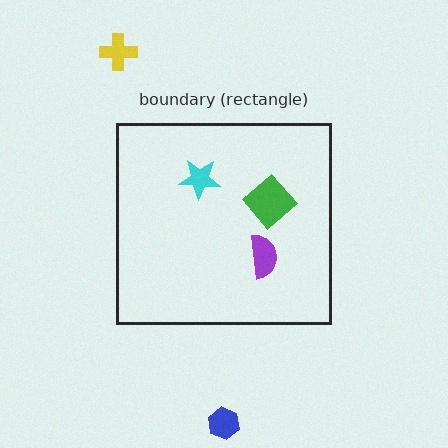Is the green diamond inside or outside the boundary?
Inside.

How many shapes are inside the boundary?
3 inside, 2 outside.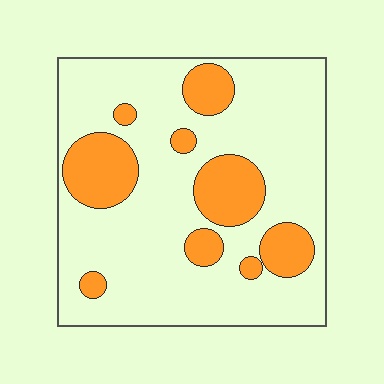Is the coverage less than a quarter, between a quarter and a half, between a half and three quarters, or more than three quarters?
Less than a quarter.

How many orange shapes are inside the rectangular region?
9.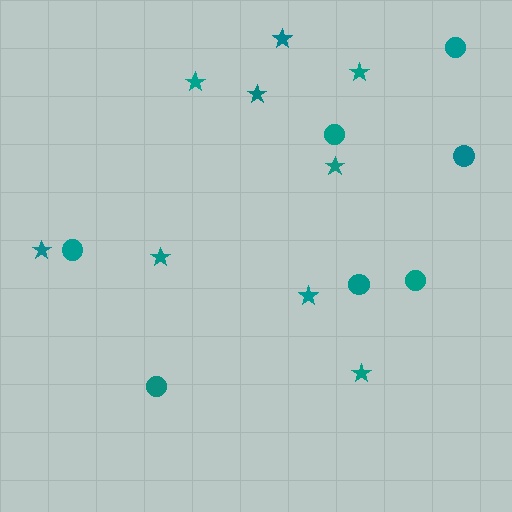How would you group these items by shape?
There are 2 groups: one group of stars (9) and one group of circles (7).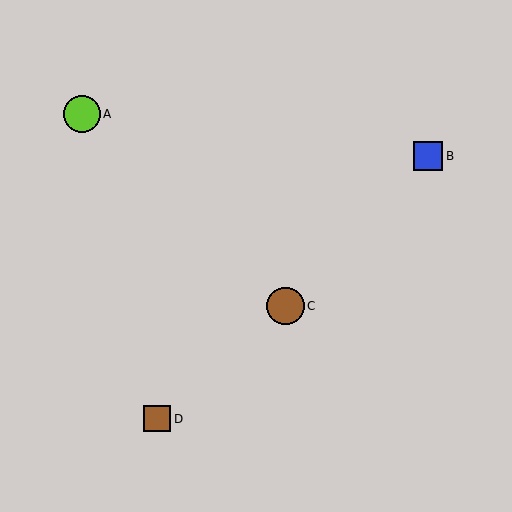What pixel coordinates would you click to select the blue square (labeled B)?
Click at (428, 156) to select the blue square B.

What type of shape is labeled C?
Shape C is a brown circle.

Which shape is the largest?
The brown circle (labeled C) is the largest.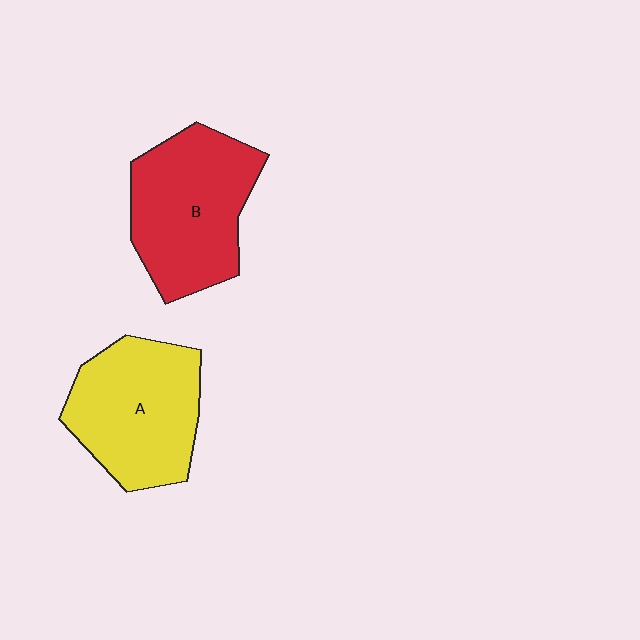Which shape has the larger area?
Shape B (red).